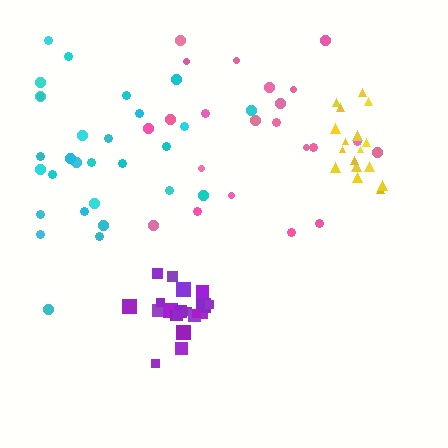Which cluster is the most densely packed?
Purple.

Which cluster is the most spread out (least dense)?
Pink.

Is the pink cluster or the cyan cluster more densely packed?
Cyan.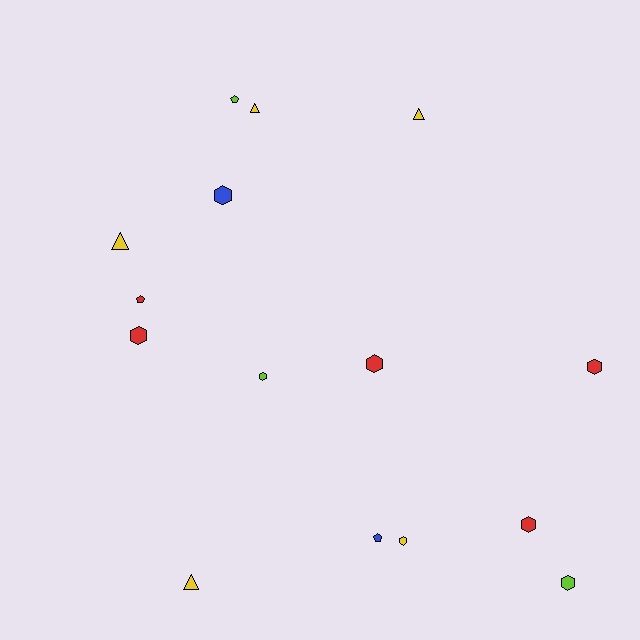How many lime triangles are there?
There are no lime triangles.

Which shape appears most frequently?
Hexagon, with 8 objects.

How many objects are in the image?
There are 15 objects.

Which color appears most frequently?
Red, with 5 objects.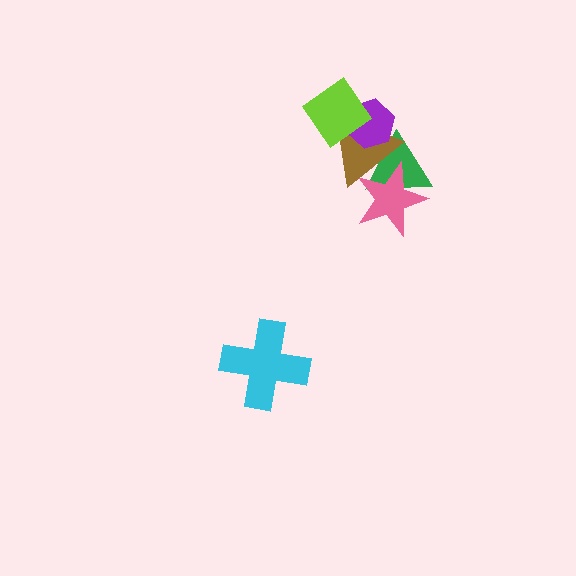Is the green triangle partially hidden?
Yes, it is partially covered by another shape.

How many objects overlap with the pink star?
2 objects overlap with the pink star.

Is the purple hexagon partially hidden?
Yes, it is partially covered by another shape.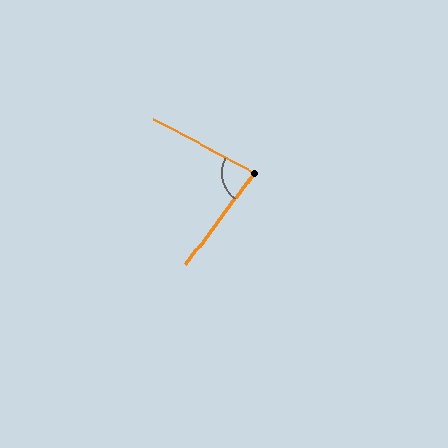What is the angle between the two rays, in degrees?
Approximately 82 degrees.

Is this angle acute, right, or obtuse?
It is acute.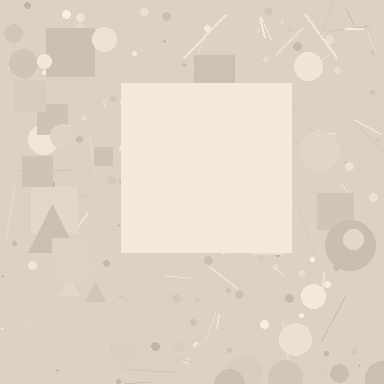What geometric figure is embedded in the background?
A square is embedded in the background.